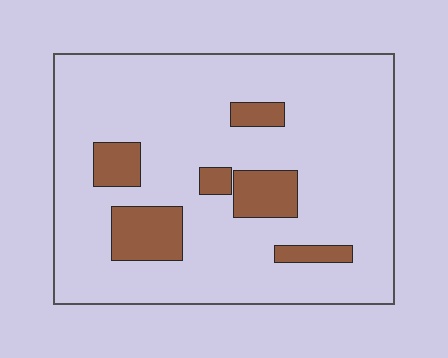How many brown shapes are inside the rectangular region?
6.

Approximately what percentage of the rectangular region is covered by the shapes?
Approximately 15%.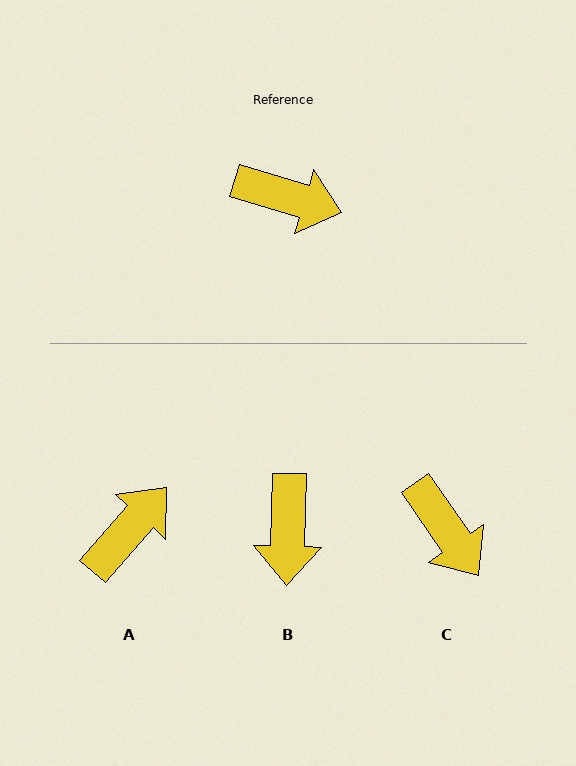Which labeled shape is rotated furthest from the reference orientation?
B, about 74 degrees away.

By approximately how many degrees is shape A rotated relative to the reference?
Approximately 66 degrees counter-clockwise.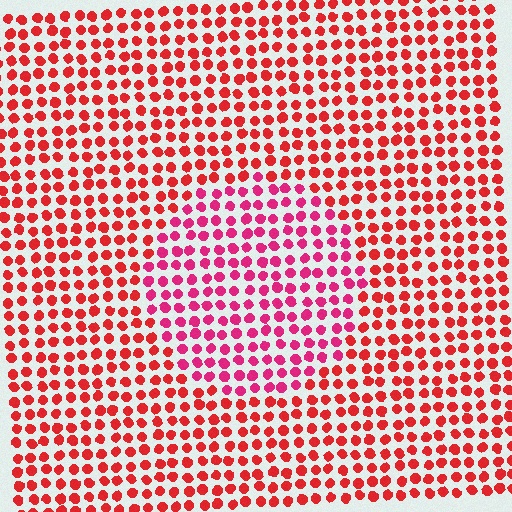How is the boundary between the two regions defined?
The boundary is defined purely by a slight shift in hue (about 27 degrees). Spacing, size, and orientation are identical on both sides.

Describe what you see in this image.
The image is filled with small red elements in a uniform arrangement. A circle-shaped region is visible where the elements are tinted to a slightly different hue, forming a subtle color boundary.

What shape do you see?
I see a circle.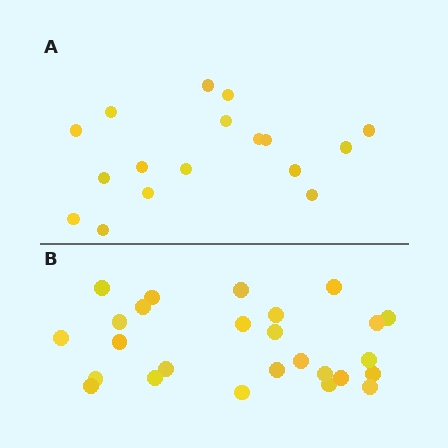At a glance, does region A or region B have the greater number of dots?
Region B (the bottom region) has more dots.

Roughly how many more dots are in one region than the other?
Region B has roughly 8 or so more dots than region A.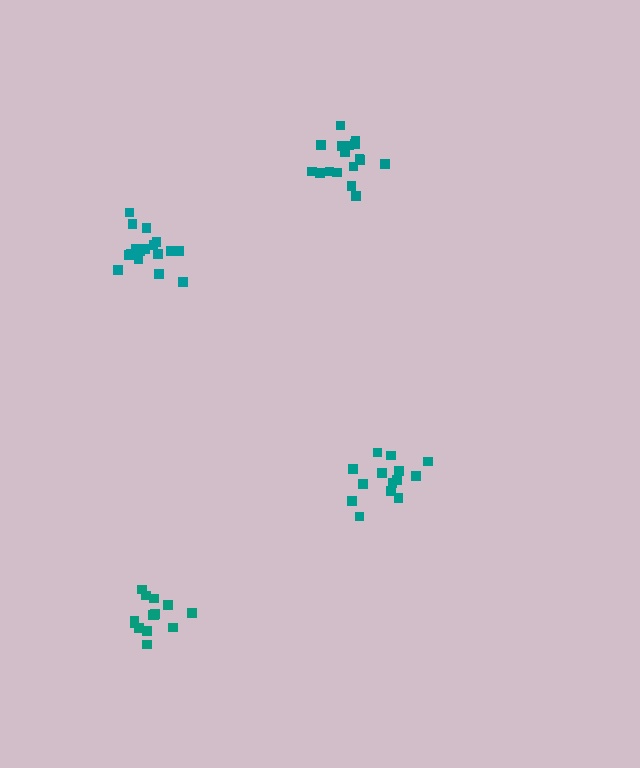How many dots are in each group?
Group 1: 17 dots, Group 2: 14 dots, Group 3: 14 dots, Group 4: 17 dots (62 total).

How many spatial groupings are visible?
There are 4 spatial groupings.